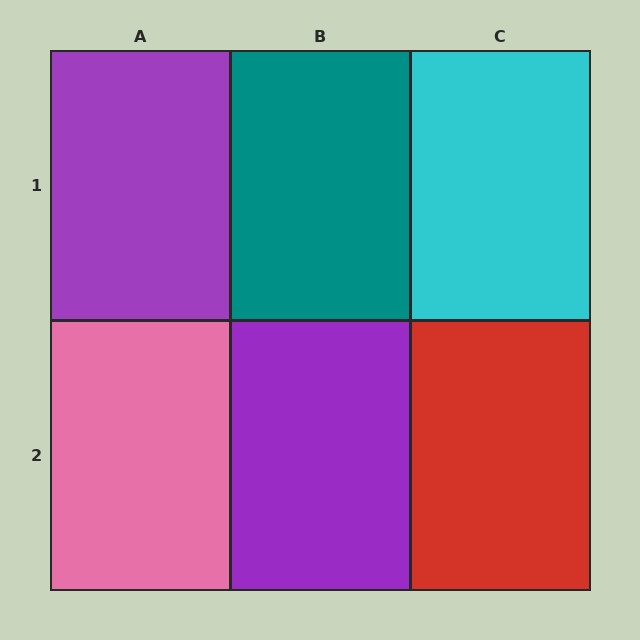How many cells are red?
1 cell is red.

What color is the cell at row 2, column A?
Pink.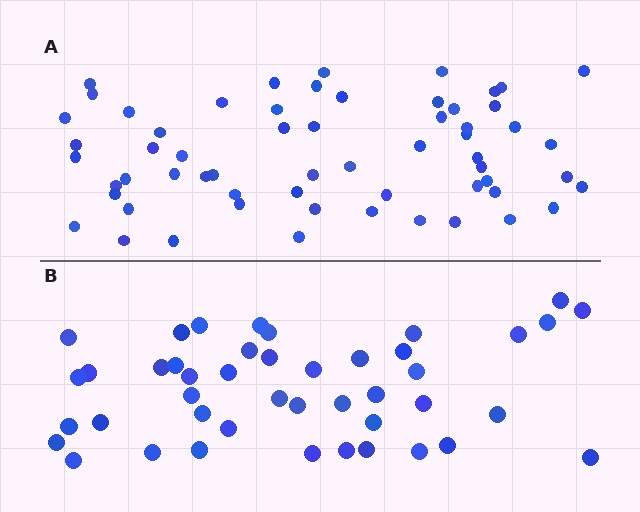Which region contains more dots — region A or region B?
Region A (the top region) has more dots.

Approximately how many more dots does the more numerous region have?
Region A has approximately 15 more dots than region B.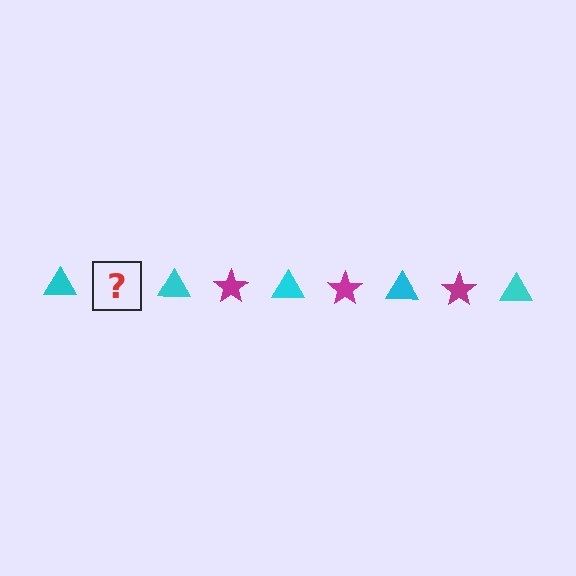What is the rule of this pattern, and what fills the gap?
The rule is that the pattern alternates between cyan triangle and magenta star. The gap should be filled with a magenta star.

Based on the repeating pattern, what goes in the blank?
The blank should be a magenta star.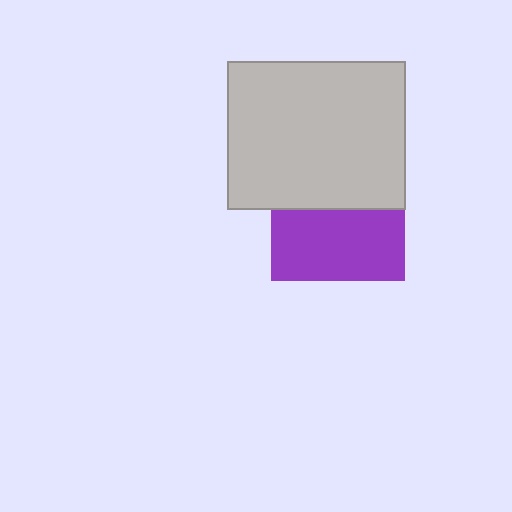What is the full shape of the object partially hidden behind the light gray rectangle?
The partially hidden object is a purple square.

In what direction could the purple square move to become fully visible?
The purple square could move down. That would shift it out from behind the light gray rectangle entirely.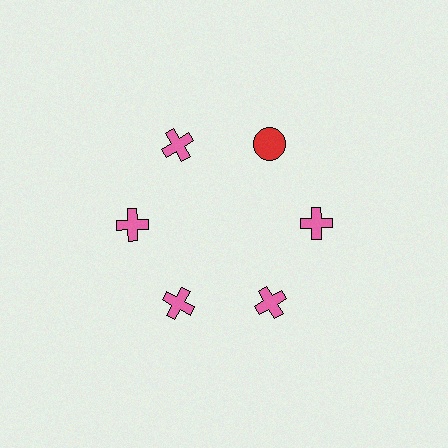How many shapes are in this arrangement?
There are 6 shapes arranged in a ring pattern.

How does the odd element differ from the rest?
It differs in both color (red instead of pink) and shape (circle instead of cross).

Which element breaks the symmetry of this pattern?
The red circle at roughly the 1 o'clock position breaks the symmetry. All other shapes are pink crosses.